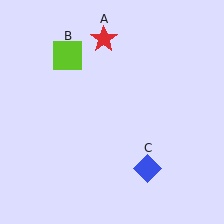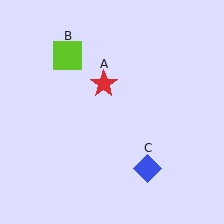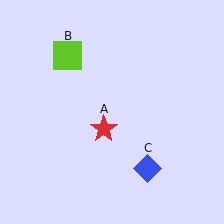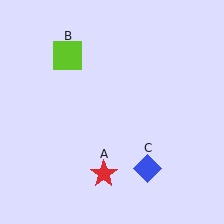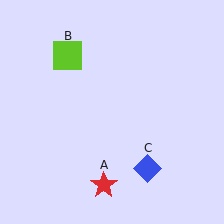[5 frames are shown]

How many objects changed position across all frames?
1 object changed position: red star (object A).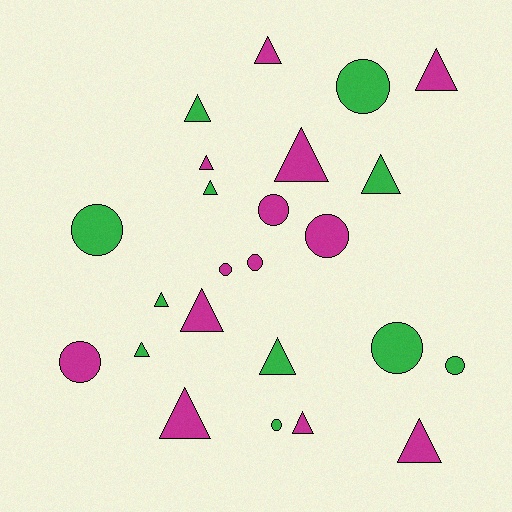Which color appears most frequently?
Magenta, with 13 objects.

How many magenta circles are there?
There are 5 magenta circles.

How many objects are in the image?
There are 24 objects.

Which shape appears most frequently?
Triangle, with 14 objects.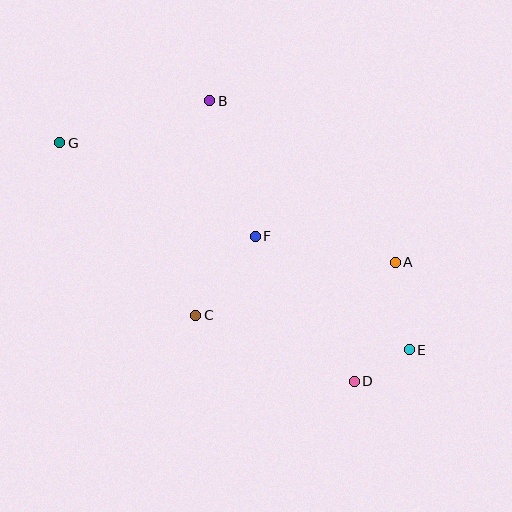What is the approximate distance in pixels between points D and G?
The distance between D and G is approximately 379 pixels.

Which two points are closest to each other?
Points D and E are closest to each other.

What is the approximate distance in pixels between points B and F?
The distance between B and F is approximately 143 pixels.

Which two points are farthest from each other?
Points E and G are farthest from each other.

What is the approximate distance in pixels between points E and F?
The distance between E and F is approximately 191 pixels.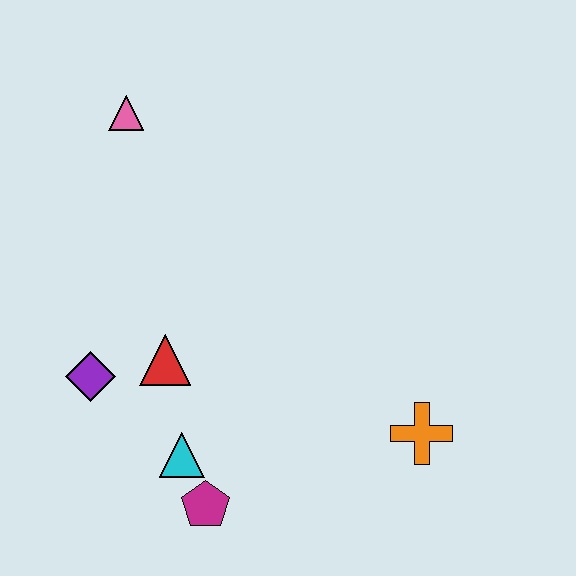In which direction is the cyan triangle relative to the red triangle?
The cyan triangle is below the red triangle.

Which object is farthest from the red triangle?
The orange cross is farthest from the red triangle.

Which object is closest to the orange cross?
The magenta pentagon is closest to the orange cross.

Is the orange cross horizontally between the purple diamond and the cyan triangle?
No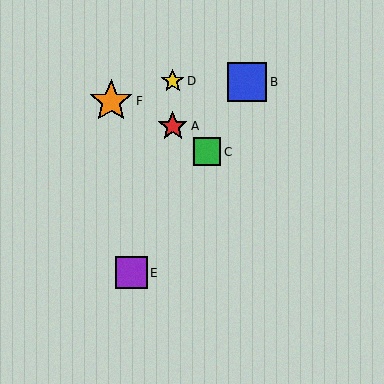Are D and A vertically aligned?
Yes, both are at x≈173.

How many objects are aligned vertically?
2 objects (A, D) are aligned vertically.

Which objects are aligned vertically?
Objects A, D are aligned vertically.